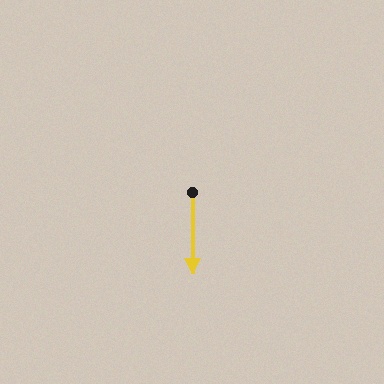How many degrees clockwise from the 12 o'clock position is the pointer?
Approximately 180 degrees.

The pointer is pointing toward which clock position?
Roughly 6 o'clock.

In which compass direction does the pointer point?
South.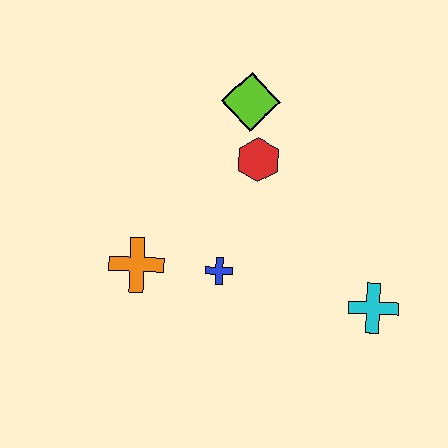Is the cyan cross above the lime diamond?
No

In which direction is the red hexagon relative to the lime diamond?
The red hexagon is below the lime diamond.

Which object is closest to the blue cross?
The orange cross is closest to the blue cross.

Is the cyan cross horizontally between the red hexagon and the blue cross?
No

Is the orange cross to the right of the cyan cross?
No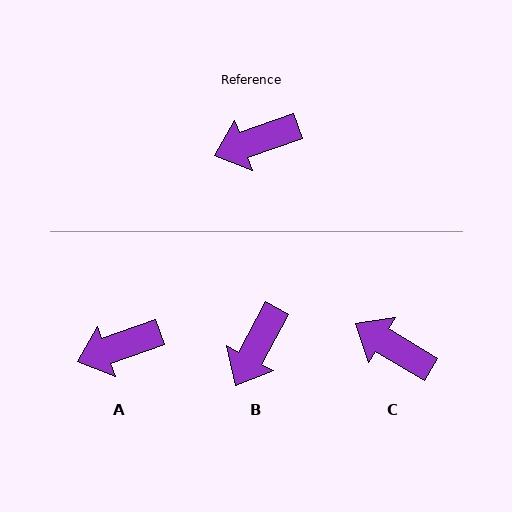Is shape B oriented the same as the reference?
No, it is off by about 42 degrees.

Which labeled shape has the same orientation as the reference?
A.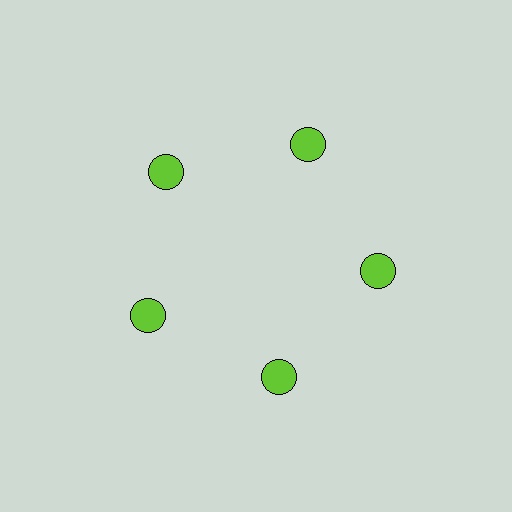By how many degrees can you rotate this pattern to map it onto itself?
The pattern maps onto itself every 72 degrees of rotation.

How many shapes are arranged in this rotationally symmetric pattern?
There are 5 shapes, arranged in 5 groups of 1.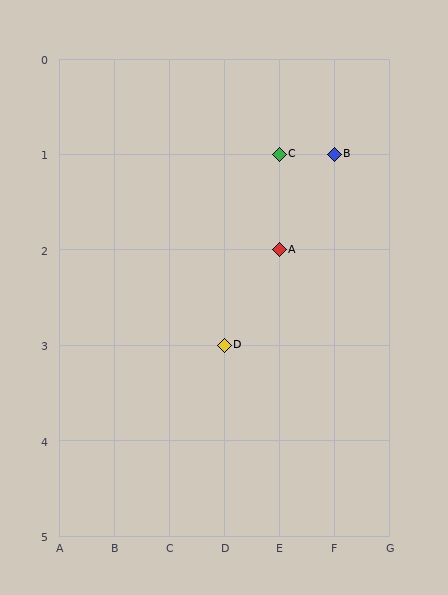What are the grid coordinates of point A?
Point A is at grid coordinates (E, 2).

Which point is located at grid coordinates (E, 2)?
Point A is at (E, 2).